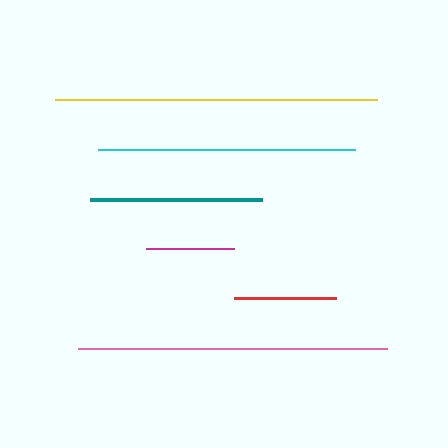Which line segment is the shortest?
The magenta line is the shortest at approximately 87 pixels.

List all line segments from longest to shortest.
From longest to shortest: yellow, pink, cyan, teal, red, magenta.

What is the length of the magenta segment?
The magenta segment is approximately 87 pixels long.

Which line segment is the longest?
The yellow line is the longest at approximately 323 pixels.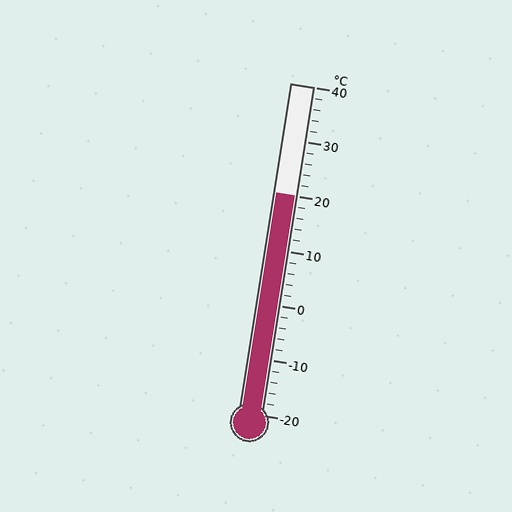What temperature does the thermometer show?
The thermometer shows approximately 20°C.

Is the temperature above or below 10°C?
The temperature is above 10°C.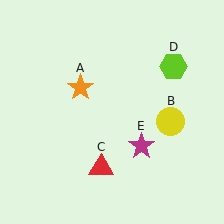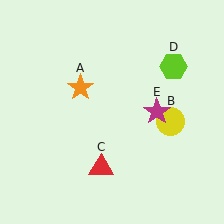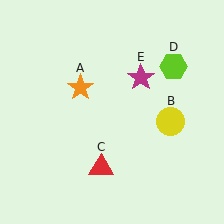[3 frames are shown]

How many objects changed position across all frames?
1 object changed position: magenta star (object E).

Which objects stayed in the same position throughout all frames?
Orange star (object A) and yellow circle (object B) and red triangle (object C) and lime hexagon (object D) remained stationary.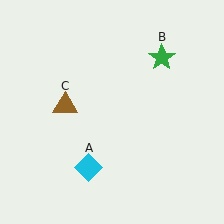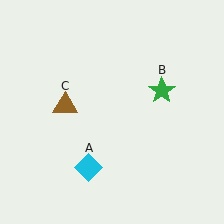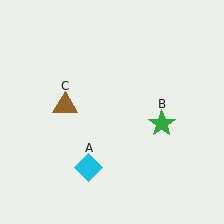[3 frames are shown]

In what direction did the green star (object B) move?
The green star (object B) moved down.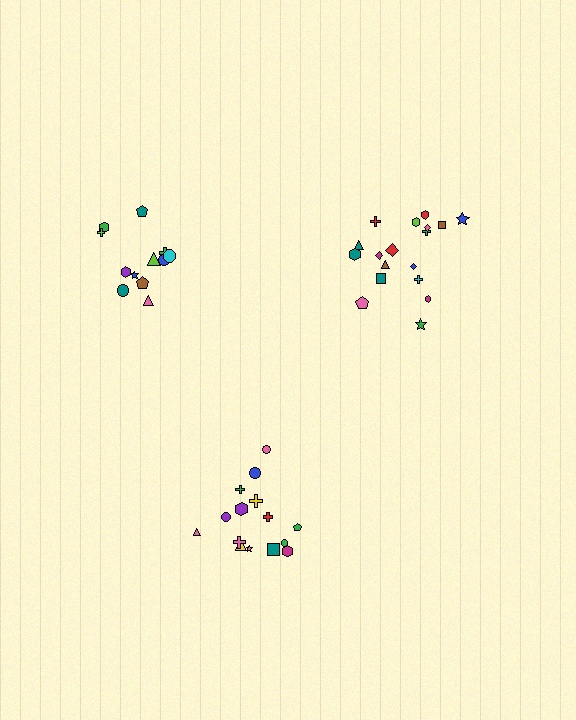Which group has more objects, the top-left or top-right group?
The top-right group.